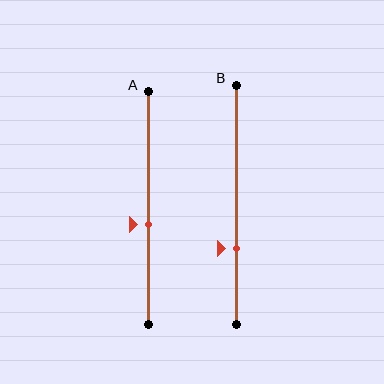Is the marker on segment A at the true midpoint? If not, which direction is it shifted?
No, the marker on segment A is shifted downward by about 7% of the segment length.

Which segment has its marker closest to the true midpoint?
Segment A has its marker closest to the true midpoint.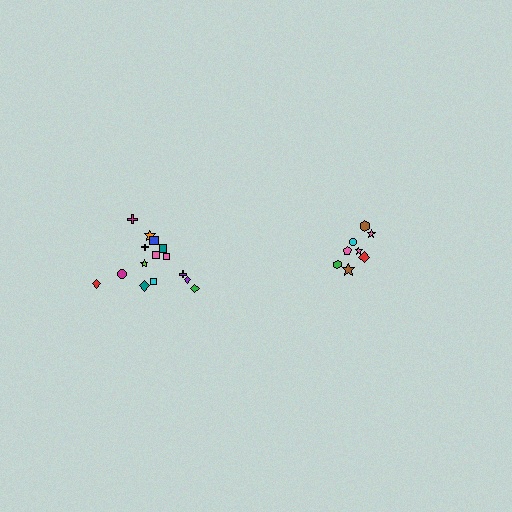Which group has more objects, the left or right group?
The left group.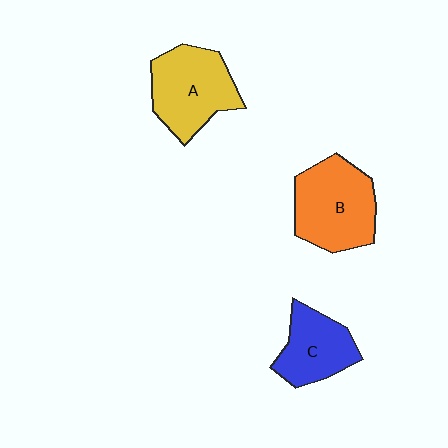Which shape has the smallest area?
Shape C (blue).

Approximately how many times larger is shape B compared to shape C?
Approximately 1.4 times.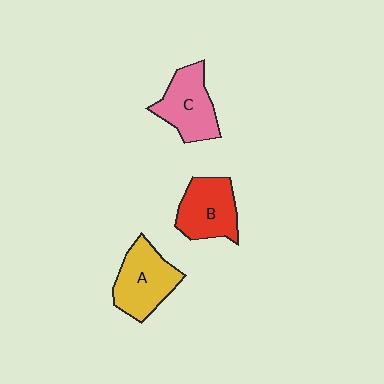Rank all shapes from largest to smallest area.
From largest to smallest: A (yellow), C (pink), B (red).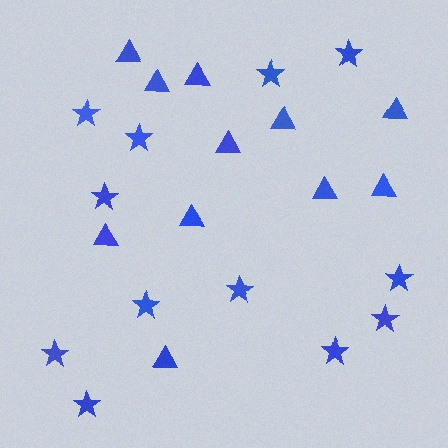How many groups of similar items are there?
There are 2 groups: one group of triangles (11) and one group of stars (12).